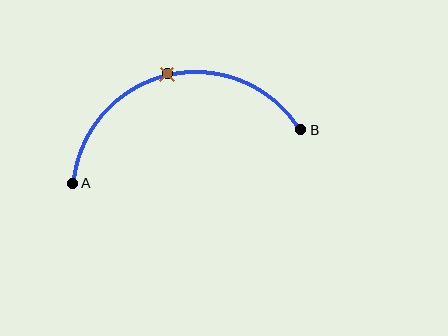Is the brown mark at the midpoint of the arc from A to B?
Yes. The brown mark lies on the arc at equal arc-length from both A and B — it is the arc midpoint.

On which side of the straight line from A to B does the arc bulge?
The arc bulges above the straight line connecting A and B.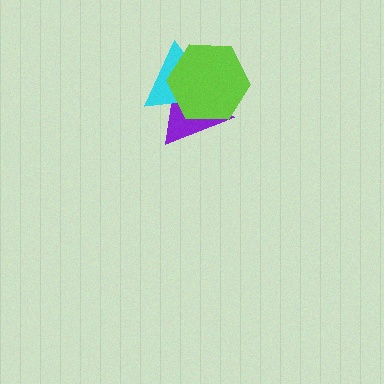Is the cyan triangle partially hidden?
Yes, it is partially covered by another shape.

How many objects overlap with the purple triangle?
2 objects overlap with the purple triangle.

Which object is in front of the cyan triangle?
The lime hexagon is in front of the cyan triangle.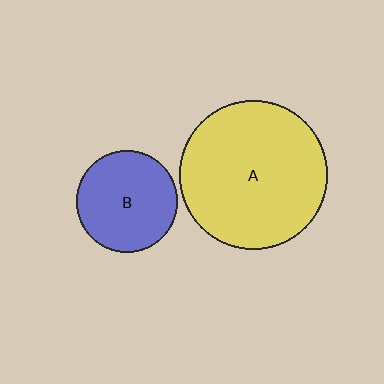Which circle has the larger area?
Circle A (yellow).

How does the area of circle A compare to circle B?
Approximately 2.1 times.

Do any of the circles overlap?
No, none of the circles overlap.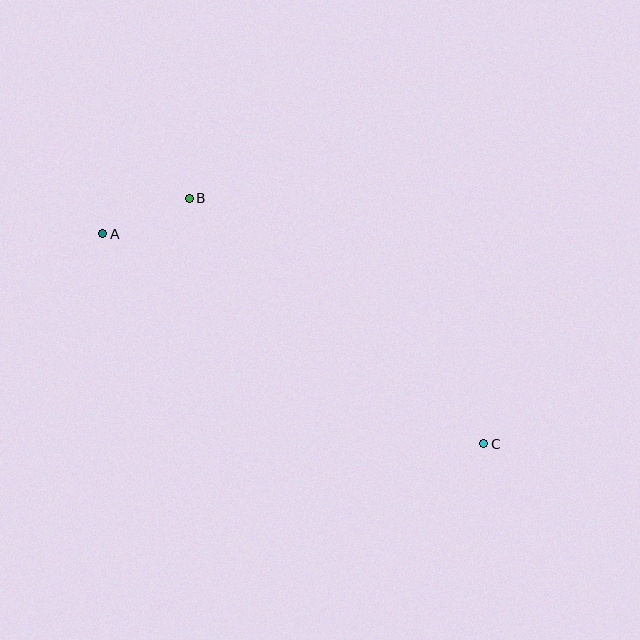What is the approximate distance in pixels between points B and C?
The distance between B and C is approximately 384 pixels.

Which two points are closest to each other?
Points A and B are closest to each other.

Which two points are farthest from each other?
Points A and C are farthest from each other.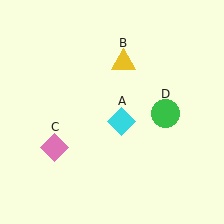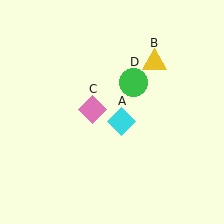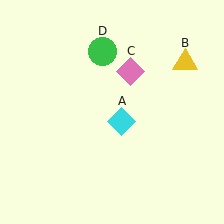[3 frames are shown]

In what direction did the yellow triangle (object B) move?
The yellow triangle (object B) moved right.